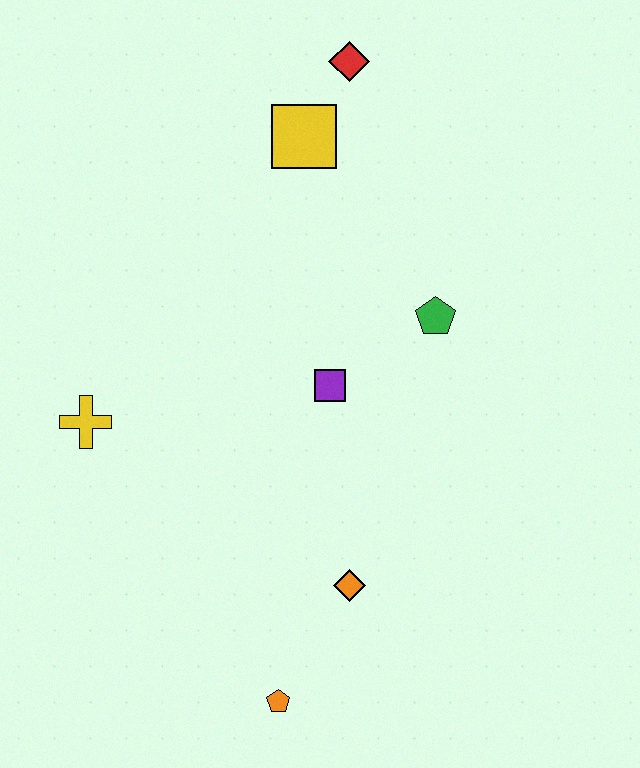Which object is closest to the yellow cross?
The purple square is closest to the yellow cross.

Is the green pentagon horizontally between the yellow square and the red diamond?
No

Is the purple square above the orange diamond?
Yes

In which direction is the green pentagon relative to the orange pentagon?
The green pentagon is above the orange pentagon.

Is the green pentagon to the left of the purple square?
No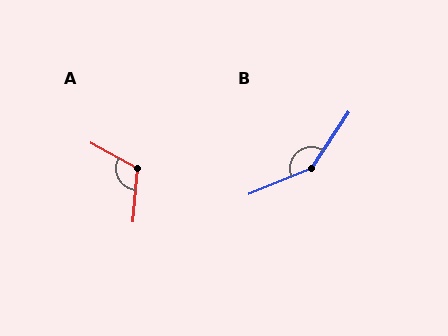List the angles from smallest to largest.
A (114°), B (146°).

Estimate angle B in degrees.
Approximately 146 degrees.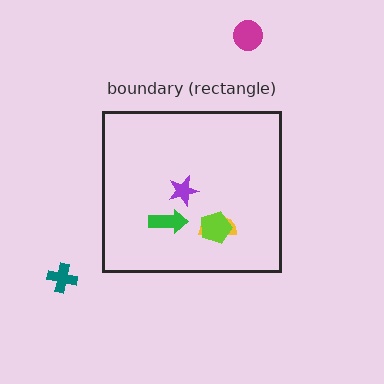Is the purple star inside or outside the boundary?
Inside.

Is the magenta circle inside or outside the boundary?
Outside.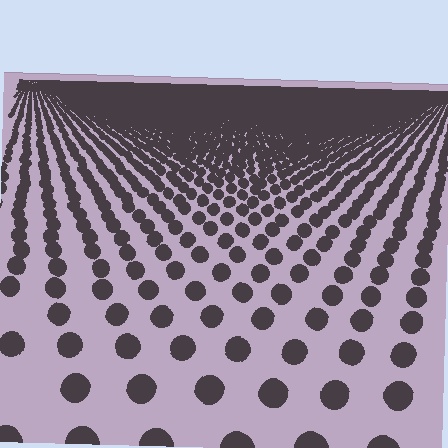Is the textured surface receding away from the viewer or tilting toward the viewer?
The surface is receding away from the viewer. Texture elements get smaller and denser toward the top.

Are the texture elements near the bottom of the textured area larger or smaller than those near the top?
Larger. Near the bottom, elements are closer to the viewer and appear at a bigger on-screen size.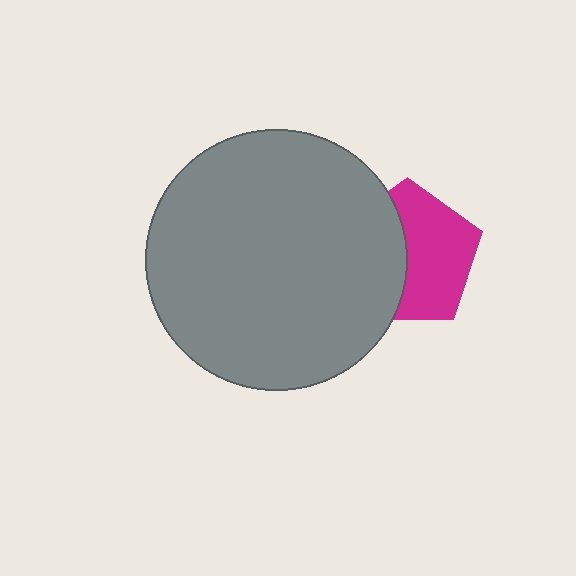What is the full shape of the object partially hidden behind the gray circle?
The partially hidden object is a magenta pentagon.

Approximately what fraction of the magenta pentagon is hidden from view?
Roughly 45% of the magenta pentagon is hidden behind the gray circle.